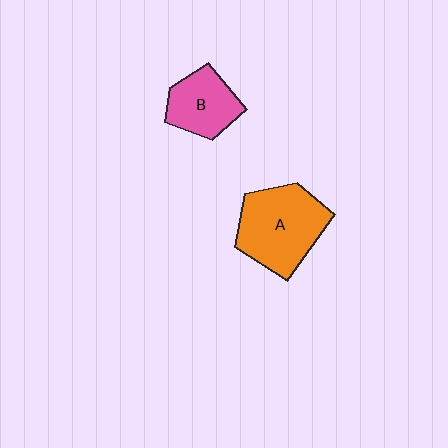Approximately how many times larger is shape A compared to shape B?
Approximately 1.6 times.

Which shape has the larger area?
Shape A (orange).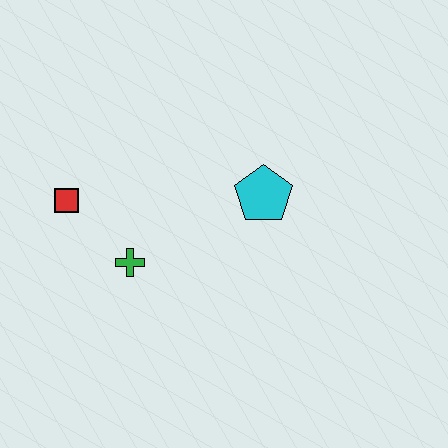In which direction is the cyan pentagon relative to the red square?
The cyan pentagon is to the right of the red square.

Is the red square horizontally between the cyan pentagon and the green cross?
No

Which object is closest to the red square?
The green cross is closest to the red square.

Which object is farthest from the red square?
The cyan pentagon is farthest from the red square.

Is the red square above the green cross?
Yes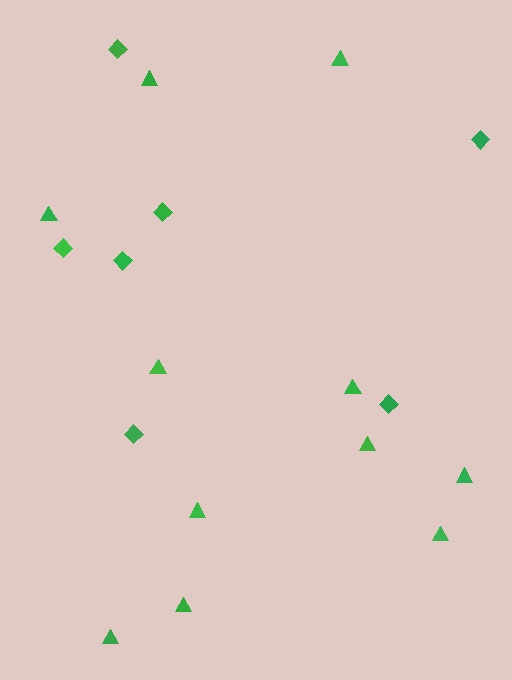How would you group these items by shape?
There are 2 groups: one group of triangles (11) and one group of diamonds (7).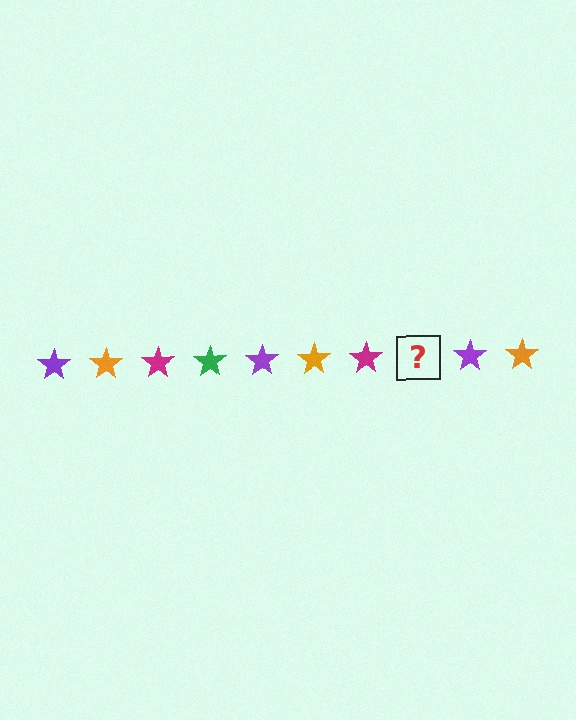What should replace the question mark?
The question mark should be replaced with a green star.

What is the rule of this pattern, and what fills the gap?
The rule is that the pattern cycles through purple, orange, magenta, green stars. The gap should be filled with a green star.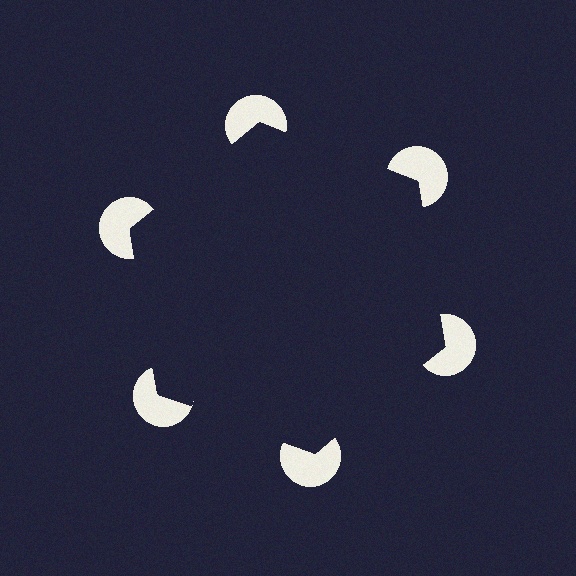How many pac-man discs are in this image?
There are 6 — one at each vertex of the illusory hexagon.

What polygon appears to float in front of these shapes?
An illusory hexagon — its edges are inferred from the aligned wedge cuts in the pac-man discs, not physically drawn.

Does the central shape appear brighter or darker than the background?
It typically appears slightly darker than the background, even though no actual brightness change is drawn.